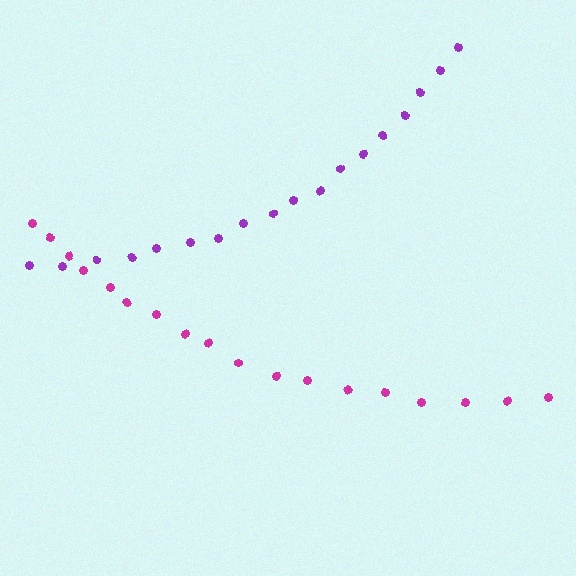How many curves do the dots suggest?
There are 2 distinct paths.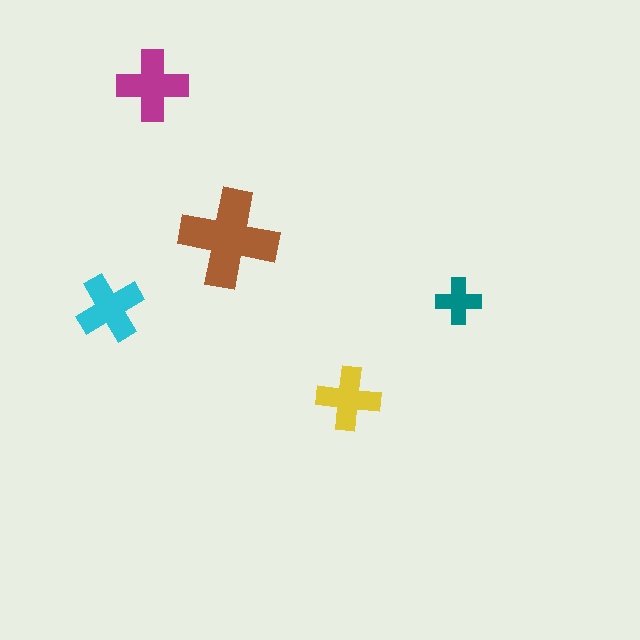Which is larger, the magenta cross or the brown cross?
The brown one.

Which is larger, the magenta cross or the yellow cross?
The magenta one.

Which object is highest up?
The magenta cross is topmost.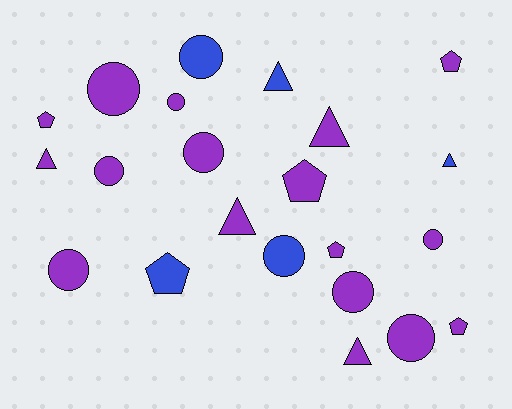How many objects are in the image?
There are 22 objects.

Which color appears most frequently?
Purple, with 17 objects.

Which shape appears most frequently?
Circle, with 10 objects.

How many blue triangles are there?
There are 2 blue triangles.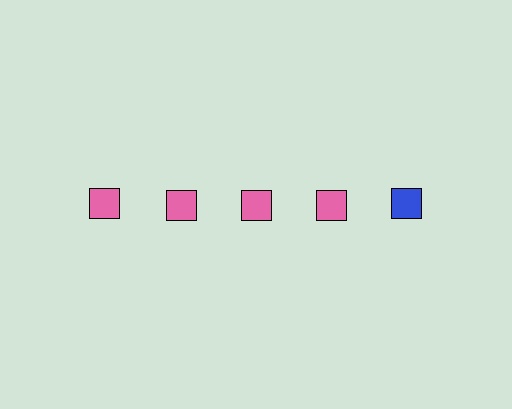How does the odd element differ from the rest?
It has a different color: blue instead of pink.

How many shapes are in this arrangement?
There are 5 shapes arranged in a grid pattern.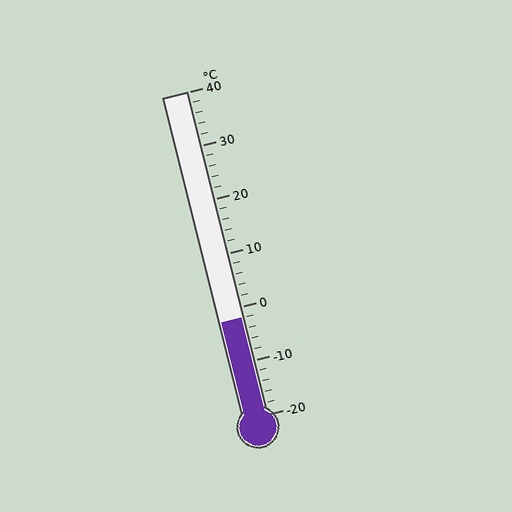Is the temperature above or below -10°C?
The temperature is above -10°C.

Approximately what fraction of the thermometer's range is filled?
The thermometer is filled to approximately 30% of its range.